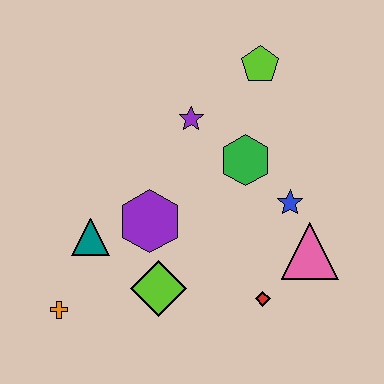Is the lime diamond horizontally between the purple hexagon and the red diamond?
Yes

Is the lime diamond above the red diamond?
Yes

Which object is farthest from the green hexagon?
The orange cross is farthest from the green hexagon.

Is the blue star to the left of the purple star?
No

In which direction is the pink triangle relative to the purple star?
The pink triangle is below the purple star.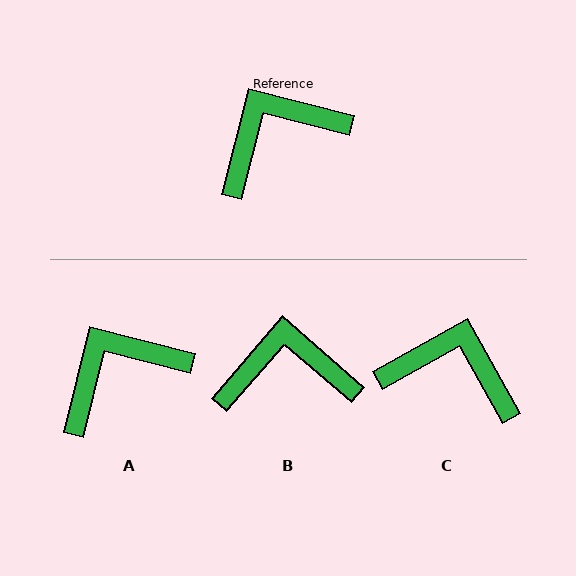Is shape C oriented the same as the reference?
No, it is off by about 46 degrees.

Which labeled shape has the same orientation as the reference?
A.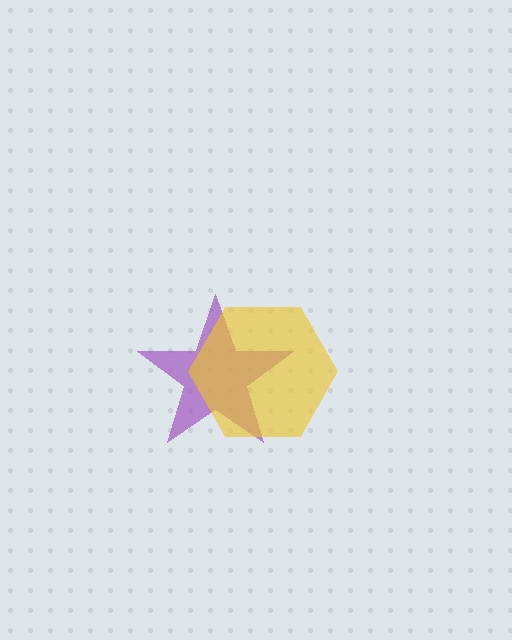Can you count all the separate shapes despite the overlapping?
Yes, there are 2 separate shapes.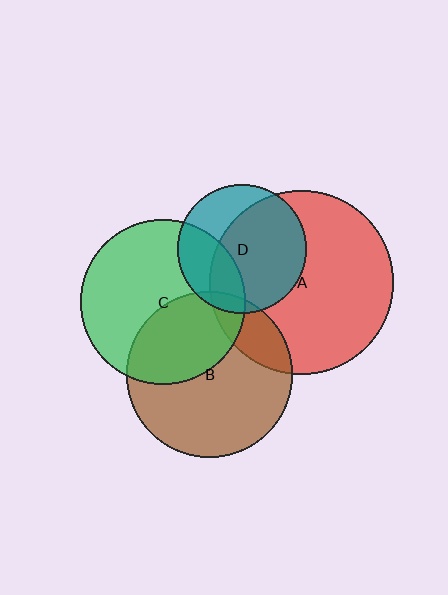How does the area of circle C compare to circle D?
Approximately 1.6 times.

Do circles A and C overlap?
Yes.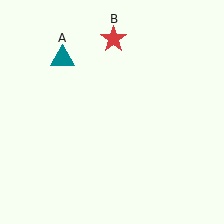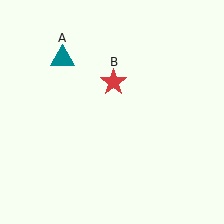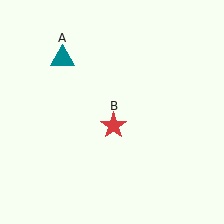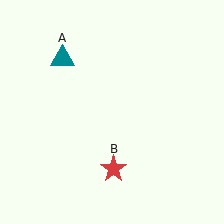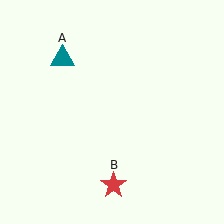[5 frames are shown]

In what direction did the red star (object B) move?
The red star (object B) moved down.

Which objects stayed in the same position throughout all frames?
Teal triangle (object A) remained stationary.